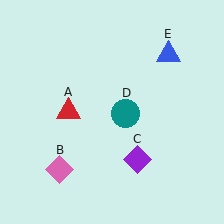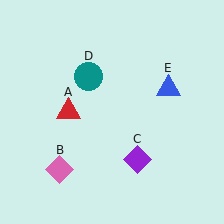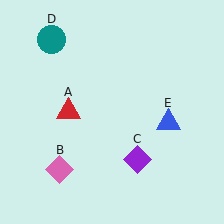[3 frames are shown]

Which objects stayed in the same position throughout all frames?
Red triangle (object A) and pink diamond (object B) and purple diamond (object C) remained stationary.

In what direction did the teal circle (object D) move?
The teal circle (object D) moved up and to the left.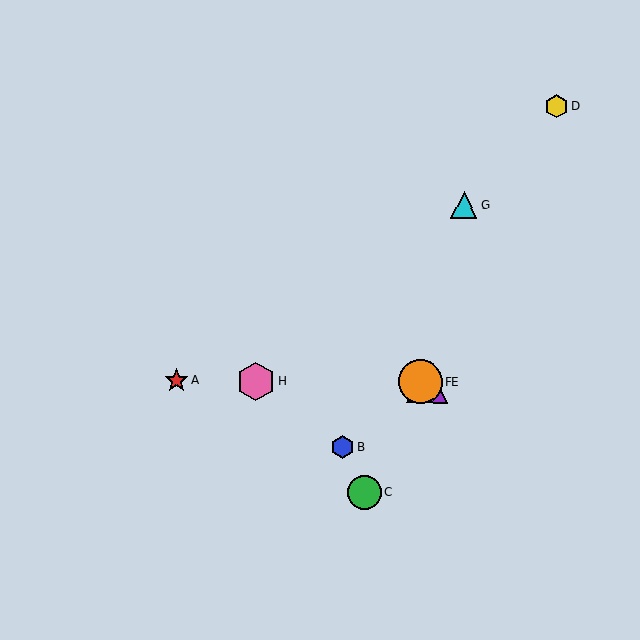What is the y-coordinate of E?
Object E is at y≈382.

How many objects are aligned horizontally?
4 objects (A, E, F, H) are aligned horizontally.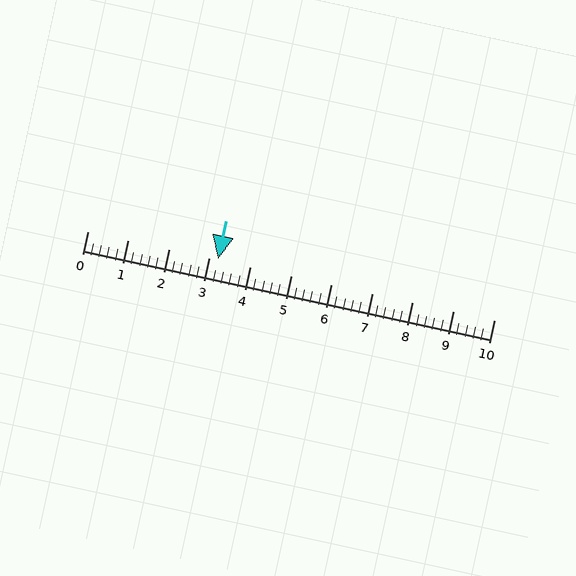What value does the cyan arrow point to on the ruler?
The cyan arrow points to approximately 3.2.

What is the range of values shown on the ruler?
The ruler shows values from 0 to 10.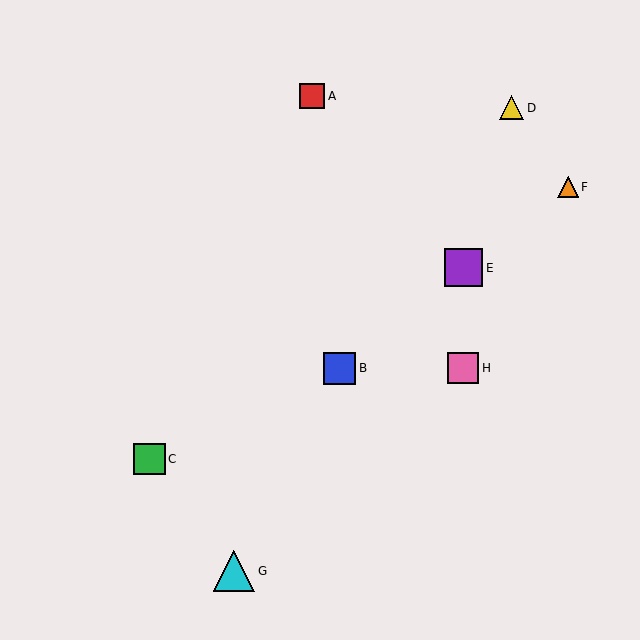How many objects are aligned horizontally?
2 objects (B, H) are aligned horizontally.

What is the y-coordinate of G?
Object G is at y≈571.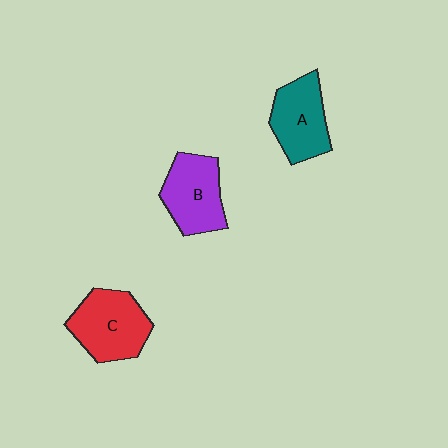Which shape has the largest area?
Shape C (red).